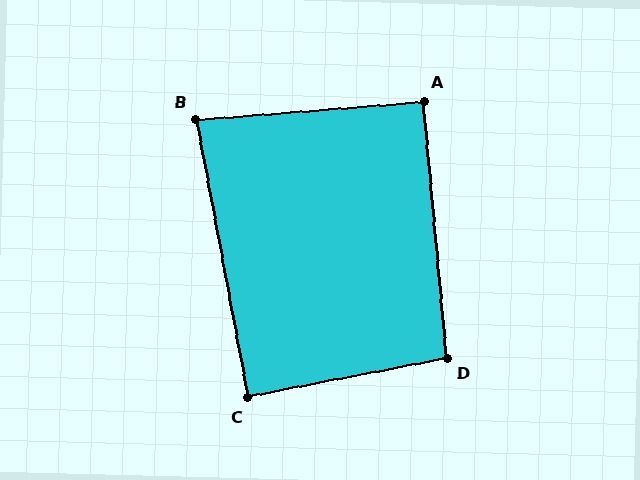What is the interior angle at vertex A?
Approximately 91 degrees (approximately right).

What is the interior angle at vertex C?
Approximately 89 degrees (approximately right).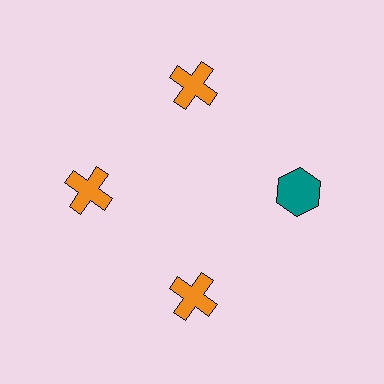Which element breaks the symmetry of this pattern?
The teal hexagon at roughly the 3 o'clock position breaks the symmetry. All other shapes are orange crosses.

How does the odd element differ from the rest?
It differs in both color (teal instead of orange) and shape (hexagon instead of cross).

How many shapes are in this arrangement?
There are 4 shapes arranged in a ring pattern.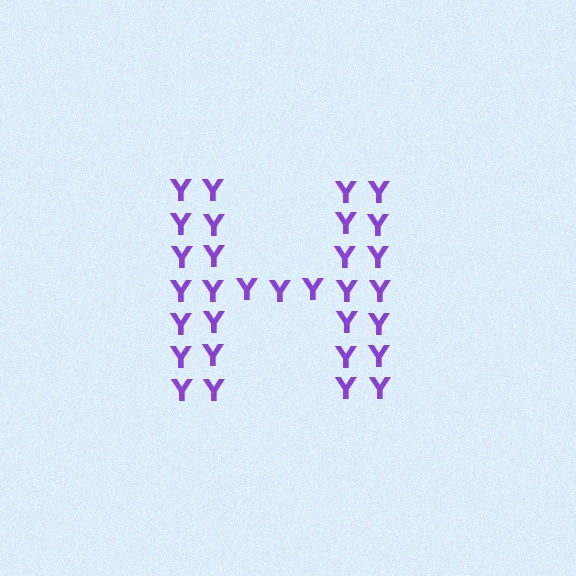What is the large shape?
The large shape is the letter H.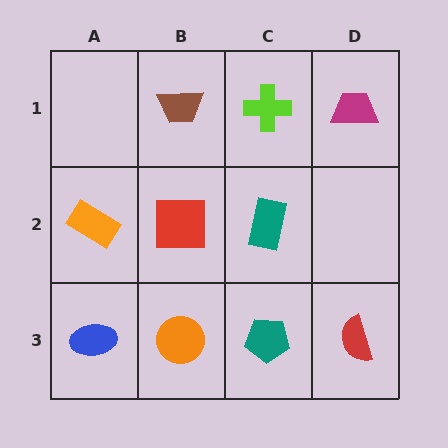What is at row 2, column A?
An orange rectangle.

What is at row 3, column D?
A red semicircle.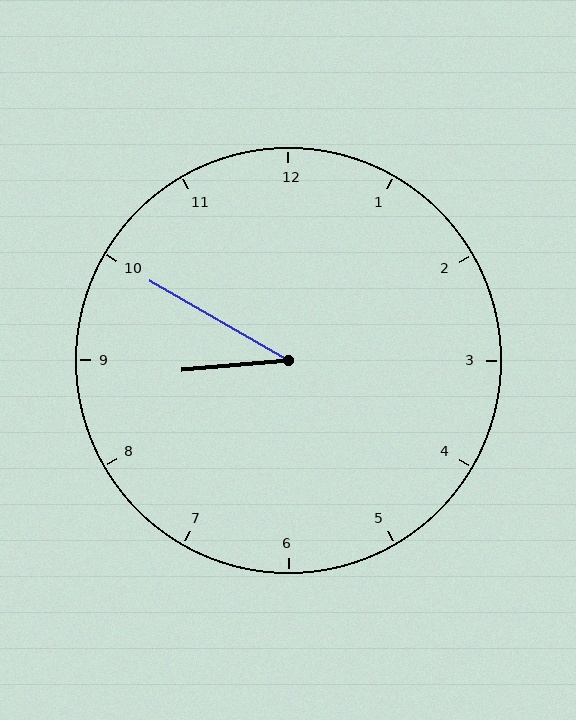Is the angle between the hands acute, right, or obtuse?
It is acute.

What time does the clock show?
8:50.